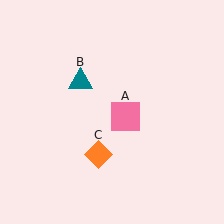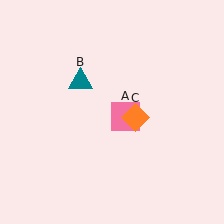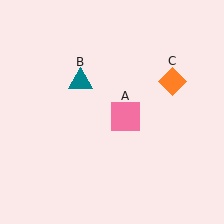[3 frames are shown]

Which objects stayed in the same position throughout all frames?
Pink square (object A) and teal triangle (object B) remained stationary.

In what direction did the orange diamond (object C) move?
The orange diamond (object C) moved up and to the right.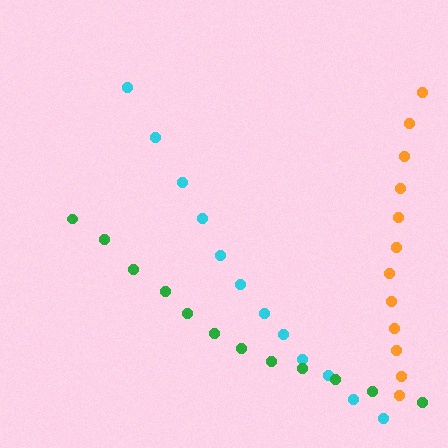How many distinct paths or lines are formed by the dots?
There are 3 distinct paths.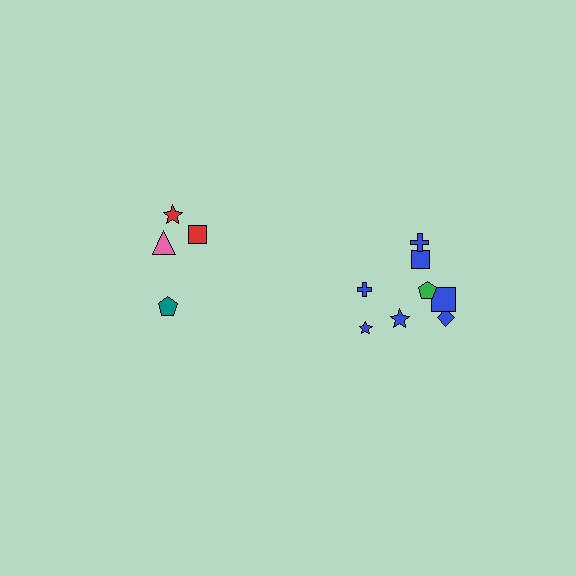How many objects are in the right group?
There are 8 objects.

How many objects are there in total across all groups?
There are 12 objects.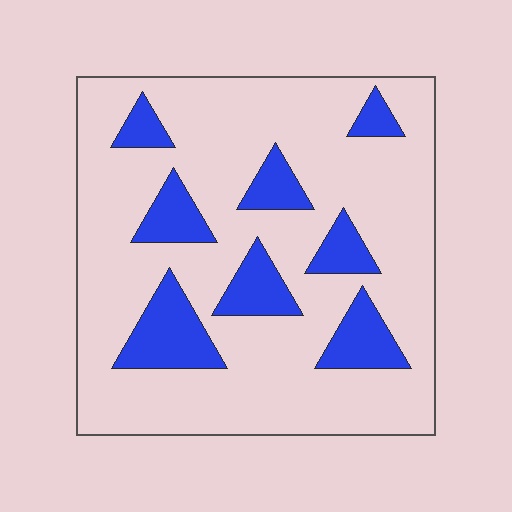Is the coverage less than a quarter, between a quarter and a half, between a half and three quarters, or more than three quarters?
Less than a quarter.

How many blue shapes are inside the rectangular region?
8.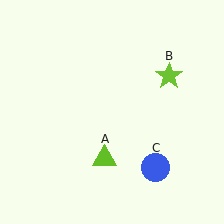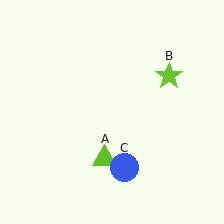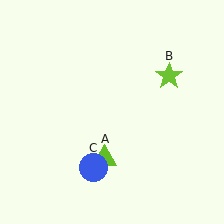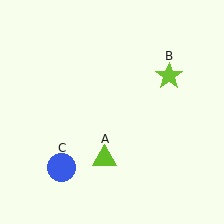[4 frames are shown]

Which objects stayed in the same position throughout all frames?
Lime triangle (object A) and lime star (object B) remained stationary.